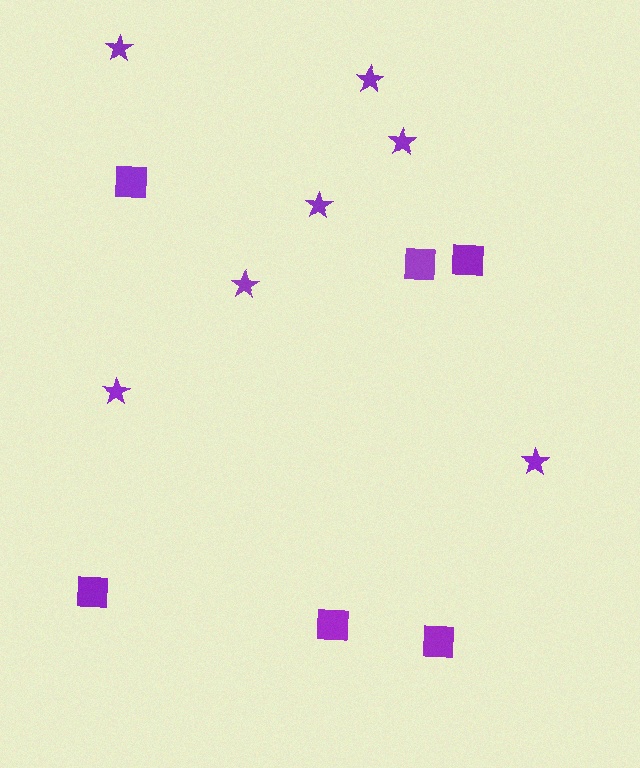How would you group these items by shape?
There are 2 groups: one group of stars (7) and one group of squares (6).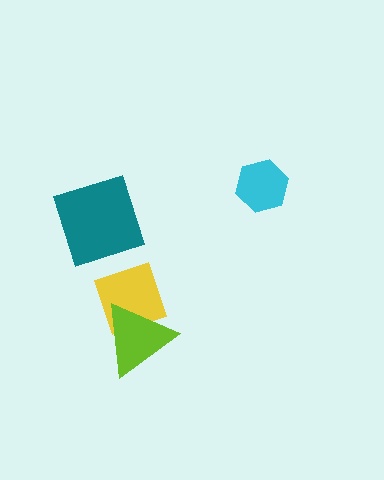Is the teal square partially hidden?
No, no other shape covers it.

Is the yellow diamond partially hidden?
Yes, it is partially covered by another shape.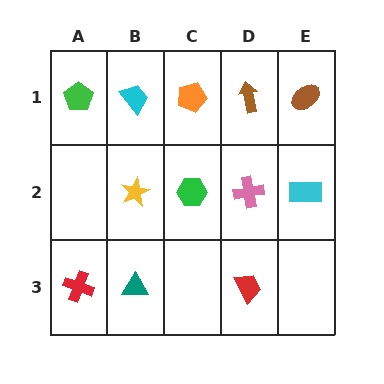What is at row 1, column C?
An orange pentagon.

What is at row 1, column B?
A cyan trapezoid.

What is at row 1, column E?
A brown ellipse.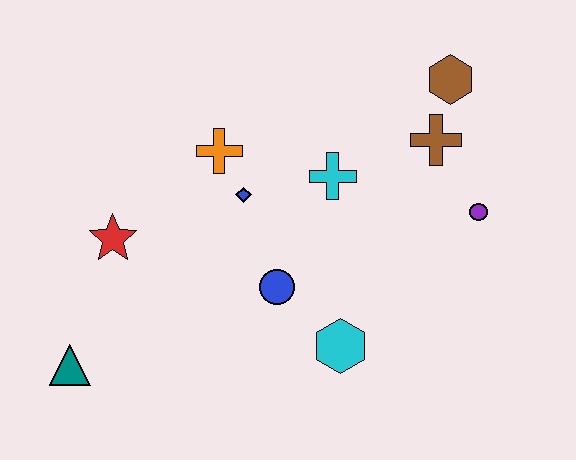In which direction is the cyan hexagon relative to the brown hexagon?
The cyan hexagon is below the brown hexagon.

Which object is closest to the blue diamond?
The orange cross is closest to the blue diamond.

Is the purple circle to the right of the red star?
Yes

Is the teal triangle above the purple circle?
No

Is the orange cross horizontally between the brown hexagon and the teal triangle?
Yes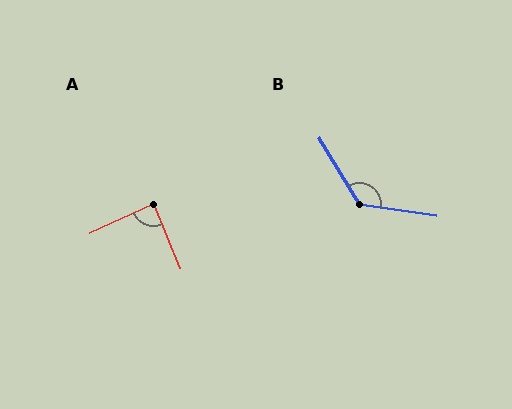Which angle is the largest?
B, at approximately 129 degrees.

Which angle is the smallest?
A, at approximately 88 degrees.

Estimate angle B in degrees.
Approximately 129 degrees.